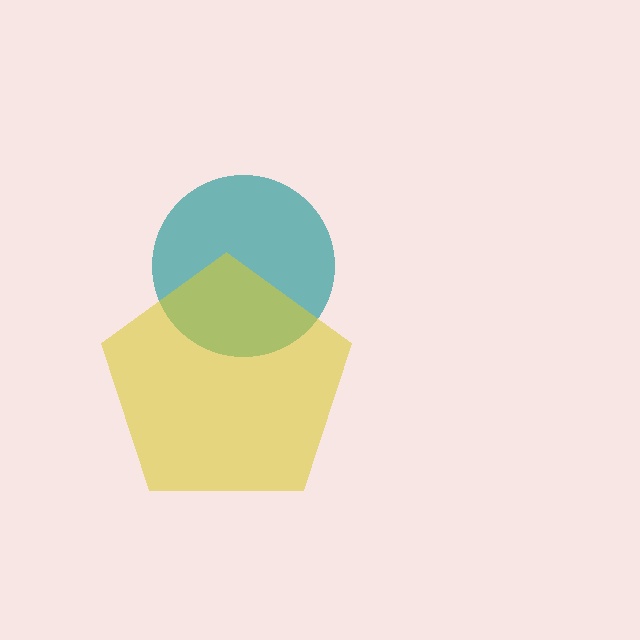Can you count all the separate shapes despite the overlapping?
Yes, there are 2 separate shapes.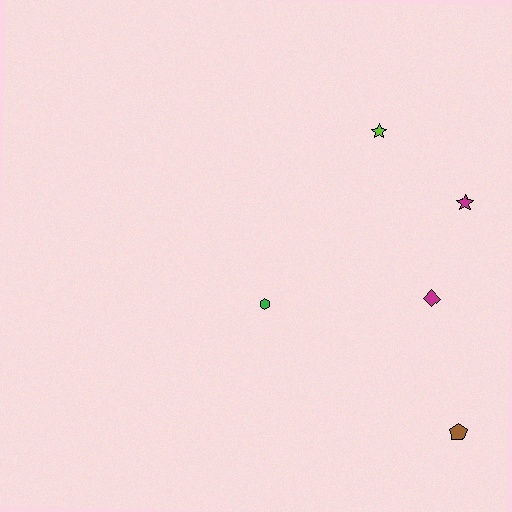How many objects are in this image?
There are 5 objects.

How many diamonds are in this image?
There is 1 diamond.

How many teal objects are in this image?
There are no teal objects.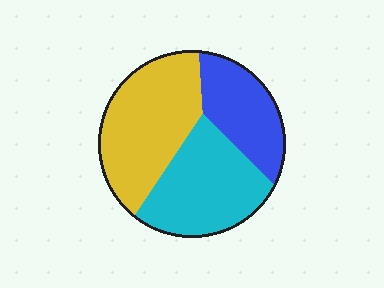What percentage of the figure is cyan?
Cyan covers around 35% of the figure.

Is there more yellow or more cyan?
Yellow.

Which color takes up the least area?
Blue, at roughly 25%.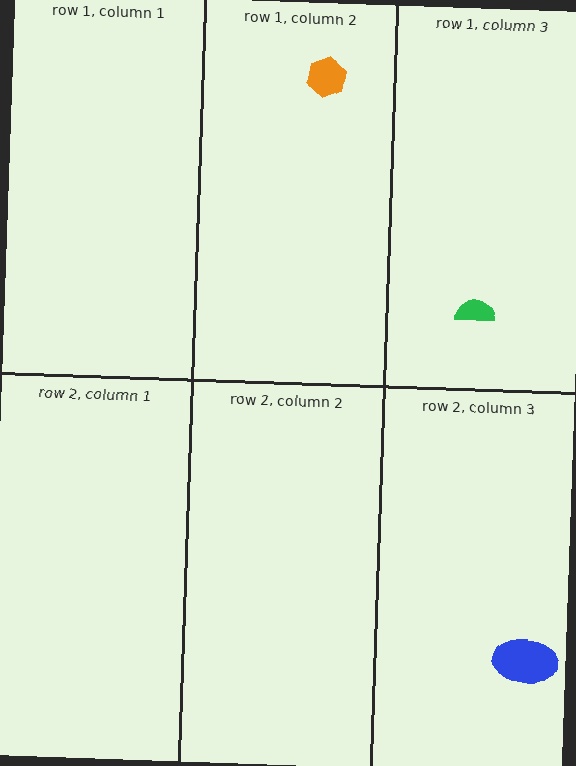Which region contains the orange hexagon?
The row 1, column 2 region.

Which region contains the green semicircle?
The row 1, column 3 region.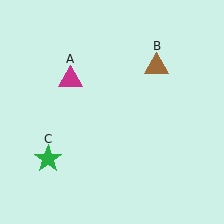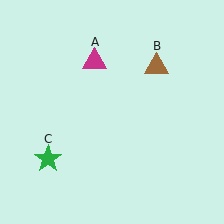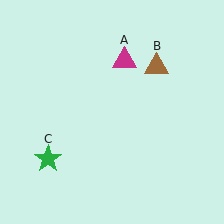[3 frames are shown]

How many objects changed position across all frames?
1 object changed position: magenta triangle (object A).